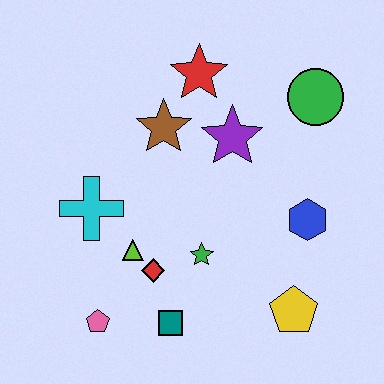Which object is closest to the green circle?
The purple star is closest to the green circle.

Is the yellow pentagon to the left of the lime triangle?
No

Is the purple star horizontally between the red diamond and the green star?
No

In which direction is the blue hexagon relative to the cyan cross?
The blue hexagon is to the right of the cyan cross.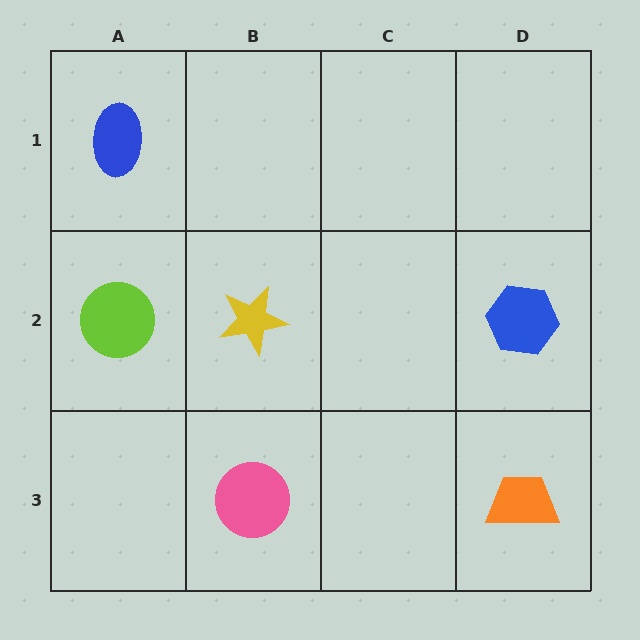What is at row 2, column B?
A yellow star.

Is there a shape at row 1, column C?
No, that cell is empty.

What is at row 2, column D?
A blue hexagon.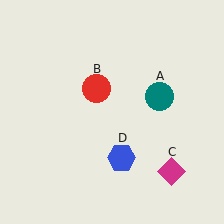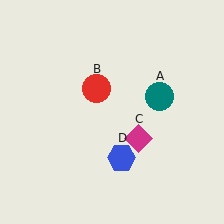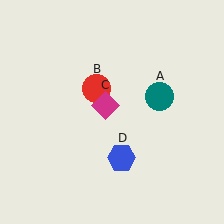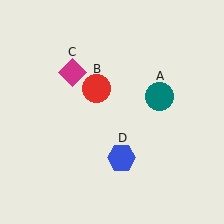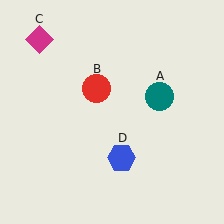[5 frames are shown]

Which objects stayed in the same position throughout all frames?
Teal circle (object A) and red circle (object B) and blue hexagon (object D) remained stationary.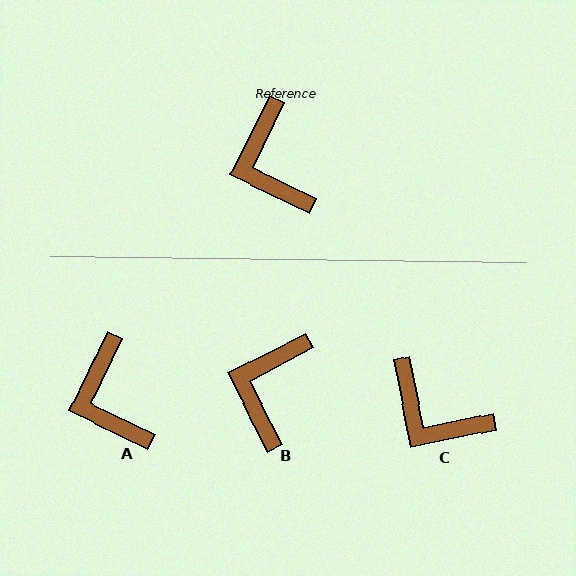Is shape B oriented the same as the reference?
No, it is off by about 37 degrees.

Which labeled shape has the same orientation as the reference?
A.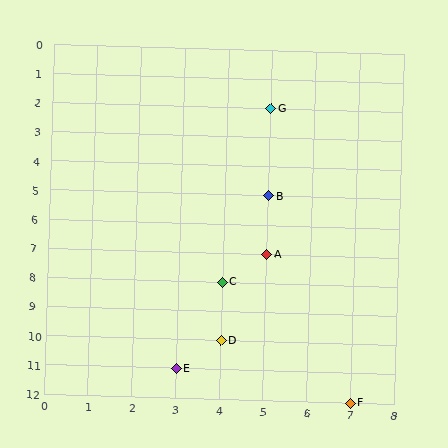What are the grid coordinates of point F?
Point F is at grid coordinates (7, 12).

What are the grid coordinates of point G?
Point G is at grid coordinates (5, 2).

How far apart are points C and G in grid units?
Points C and G are 1 column and 6 rows apart (about 6.1 grid units diagonally).